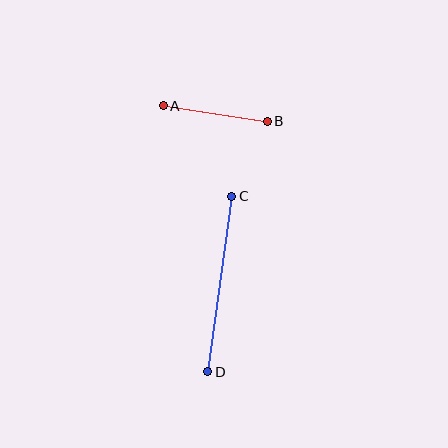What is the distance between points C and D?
The distance is approximately 177 pixels.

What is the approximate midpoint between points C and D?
The midpoint is at approximately (220, 284) pixels.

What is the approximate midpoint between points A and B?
The midpoint is at approximately (215, 113) pixels.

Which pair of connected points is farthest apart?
Points C and D are farthest apart.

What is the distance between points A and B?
The distance is approximately 105 pixels.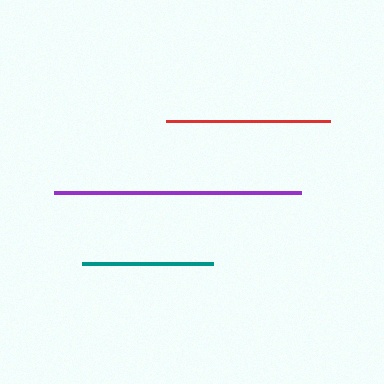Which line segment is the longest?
The purple line is the longest at approximately 246 pixels.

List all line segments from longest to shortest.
From longest to shortest: purple, red, teal.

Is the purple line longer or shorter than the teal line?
The purple line is longer than the teal line.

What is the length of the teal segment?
The teal segment is approximately 131 pixels long.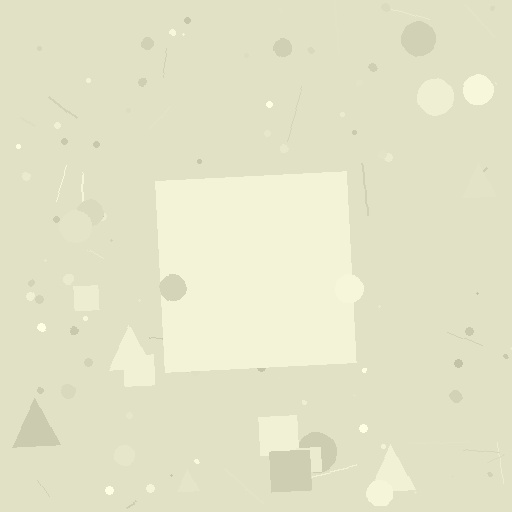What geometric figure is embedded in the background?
A square is embedded in the background.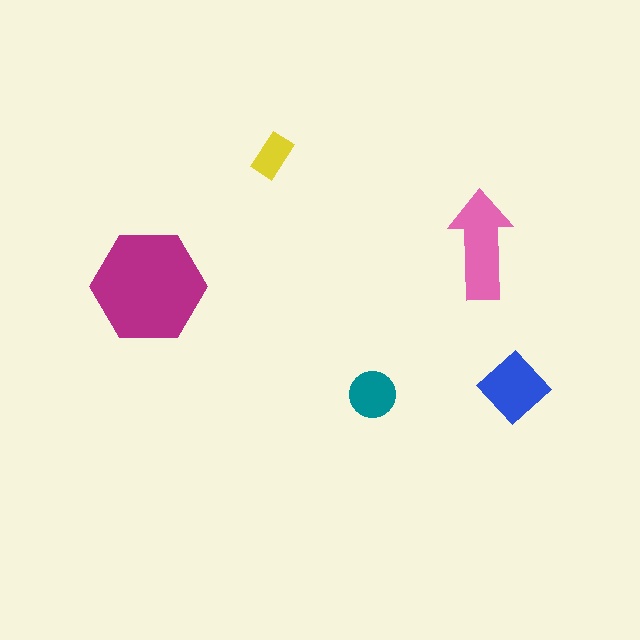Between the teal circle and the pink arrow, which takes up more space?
The pink arrow.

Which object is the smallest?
The yellow rectangle.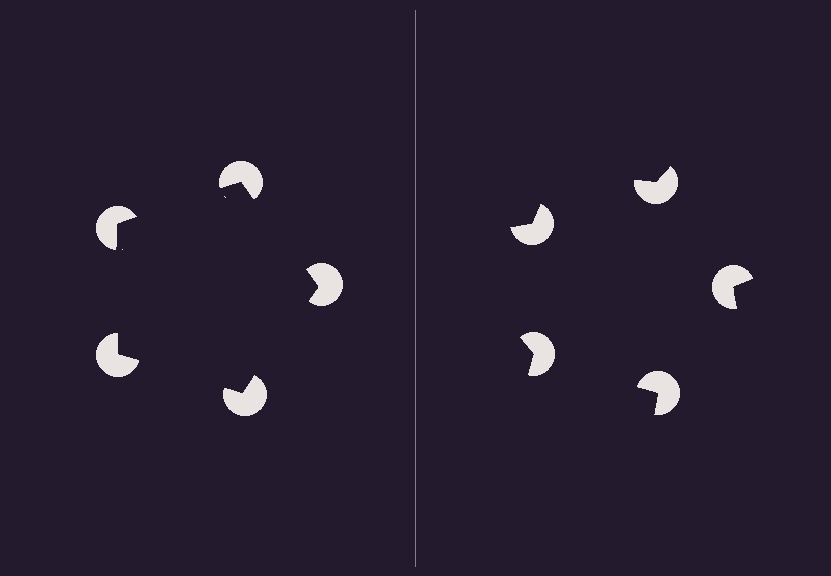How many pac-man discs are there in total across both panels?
10 — 5 on each side.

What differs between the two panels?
The pac-man discs are positioned identically on both sides; only the wedge orientations differ. On the left they align to a pentagon; on the right they are misaligned.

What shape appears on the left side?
An illusory pentagon.